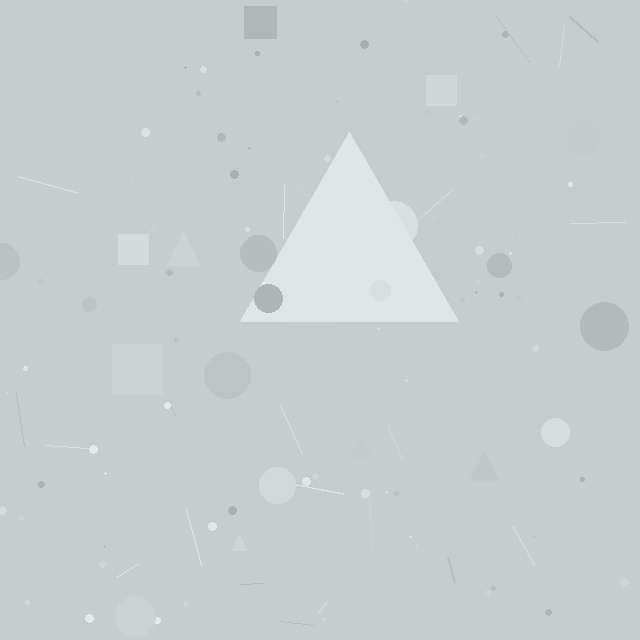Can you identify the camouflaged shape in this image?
The camouflaged shape is a triangle.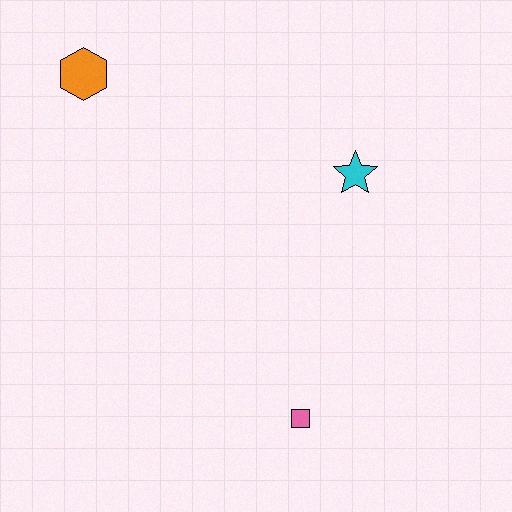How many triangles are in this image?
There are no triangles.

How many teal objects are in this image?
There are no teal objects.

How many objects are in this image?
There are 3 objects.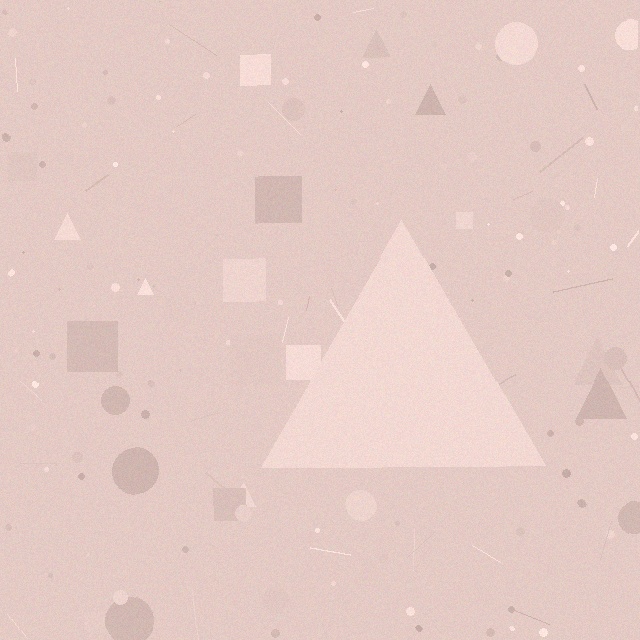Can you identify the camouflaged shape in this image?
The camouflaged shape is a triangle.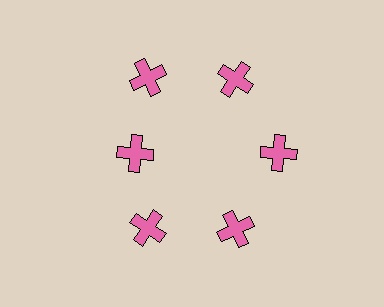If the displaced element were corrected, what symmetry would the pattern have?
It would have 6-fold rotational symmetry — the pattern would map onto itself every 60 degrees.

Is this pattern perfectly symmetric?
No. The 6 pink crosses are arranged in a ring, but one element near the 9 o'clock position is pulled inward toward the center, breaking the 6-fold rotational symmetry.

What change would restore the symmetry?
The symmetry would be restored by moving it outward, back onto the ring so that all 6 crosses sit at equal angles and equal distance from the center.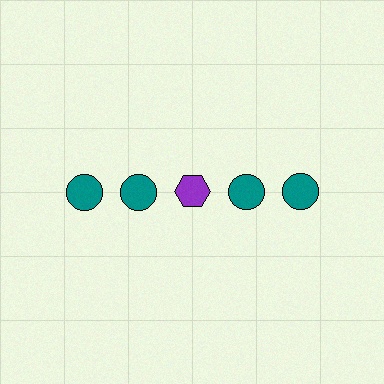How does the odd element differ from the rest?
It differs in both color (purple instead of teal) and shape (hexagon instead of circle).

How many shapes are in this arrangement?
There are 5 shapes arranged in a grid pattern.